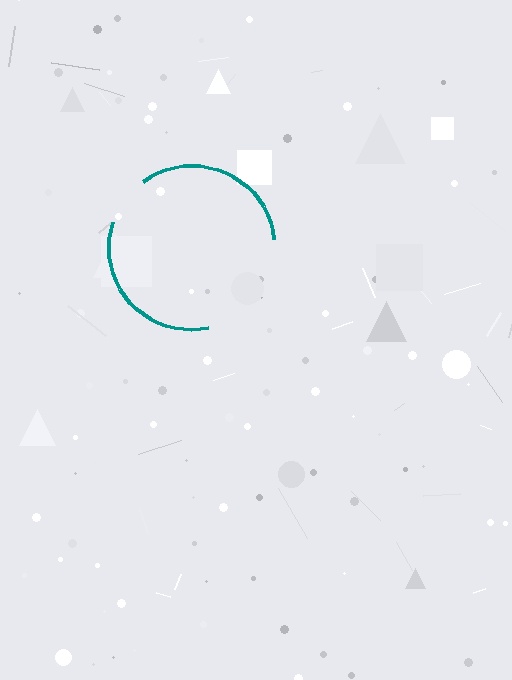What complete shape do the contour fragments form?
The contour fragments form a circle.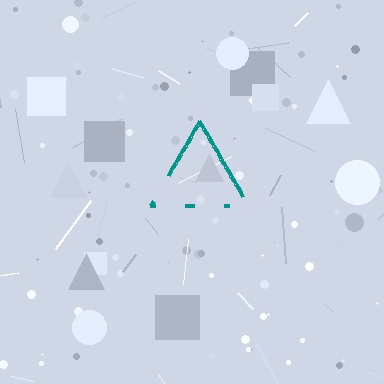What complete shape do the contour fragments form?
The contour fragments form a triangle.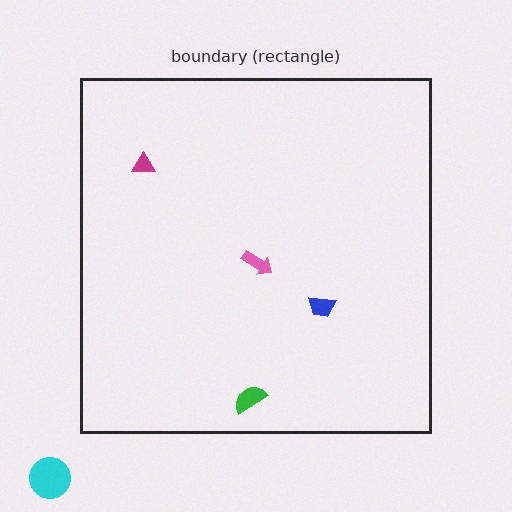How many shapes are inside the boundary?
4 inside, 1 outside.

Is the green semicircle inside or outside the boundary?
Inside.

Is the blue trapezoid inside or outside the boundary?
Inside.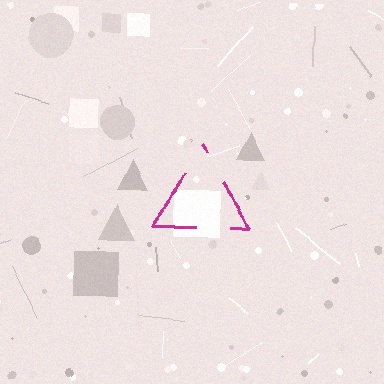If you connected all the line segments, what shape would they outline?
They would outline a triangle.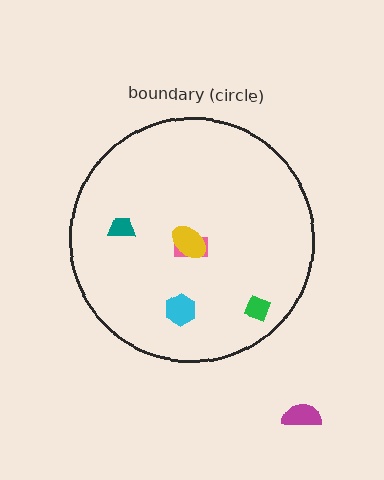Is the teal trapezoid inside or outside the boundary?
Inside.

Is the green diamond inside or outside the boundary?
Inside.